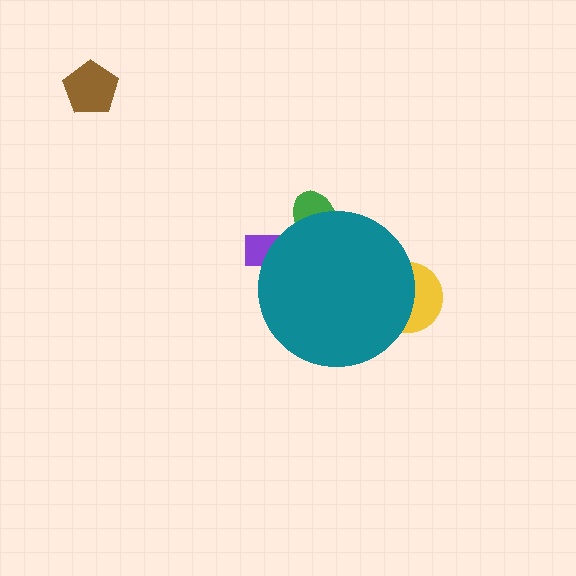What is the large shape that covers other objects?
A teal circle.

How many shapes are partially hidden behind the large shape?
3 shapes are partially hidden.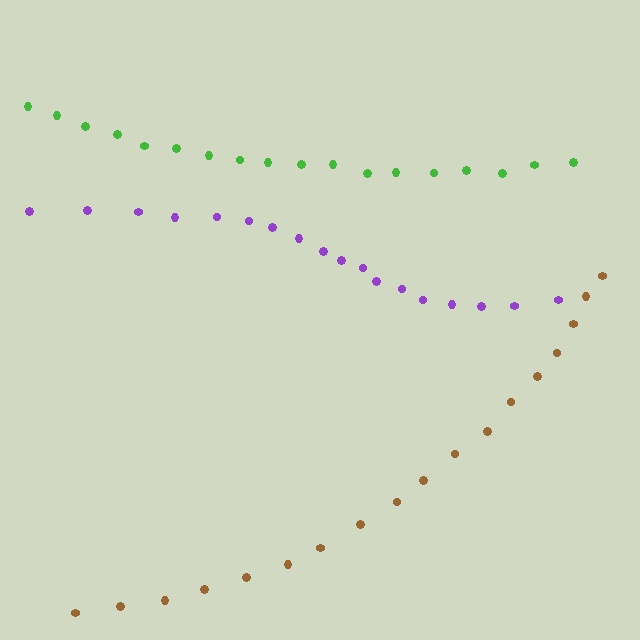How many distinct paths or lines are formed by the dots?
There are 3 distinct paths.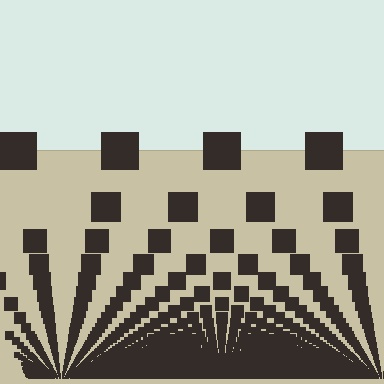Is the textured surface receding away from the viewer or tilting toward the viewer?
The surface appears to tilt toward the viewer. Texture elements get larger and sparser toward the top.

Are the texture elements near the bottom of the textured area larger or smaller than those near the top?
Smaller. The gradient is inverted — elements near the bottom are smaller and denser.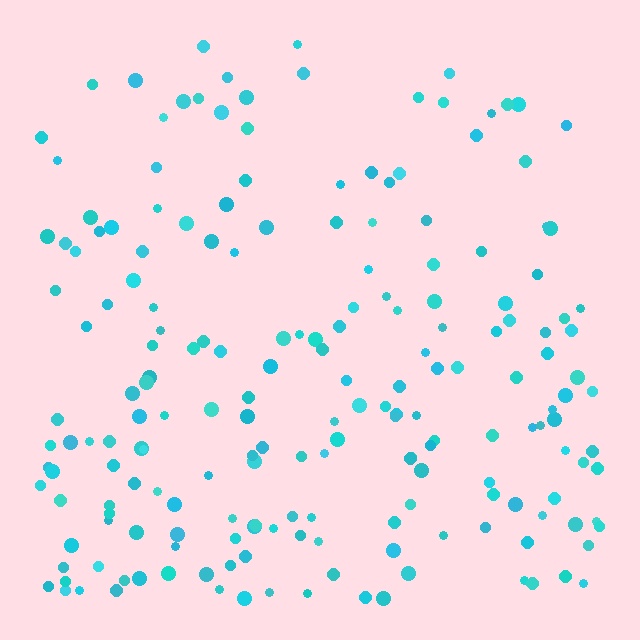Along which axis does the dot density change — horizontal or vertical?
Vertical.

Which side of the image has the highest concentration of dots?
The bottom.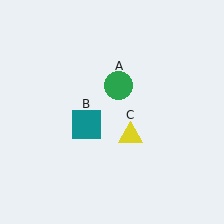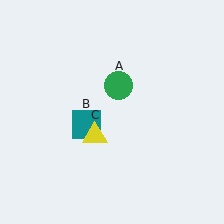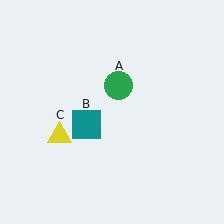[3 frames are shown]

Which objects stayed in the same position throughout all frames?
Green circle (object A) and teal square (object B) remained stationary.